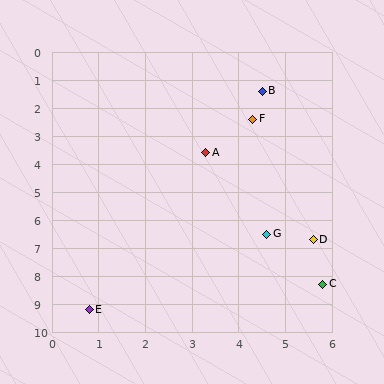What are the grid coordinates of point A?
Point A is at approximately (3.3, 3.6).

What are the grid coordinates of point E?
Point E is at approximately (0.8, 9.2).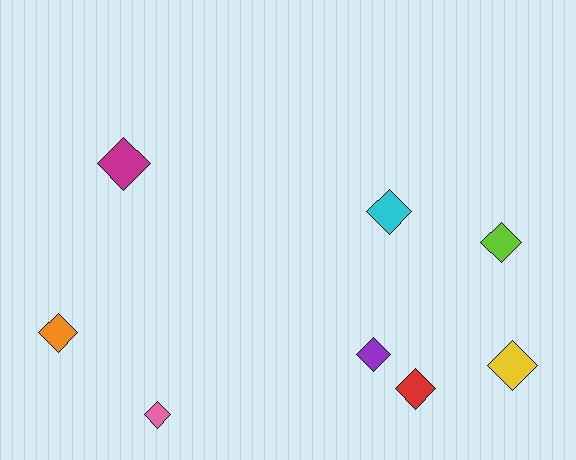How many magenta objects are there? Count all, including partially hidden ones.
There is 1 magenta object.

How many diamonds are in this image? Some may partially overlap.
There are 8 diamonds.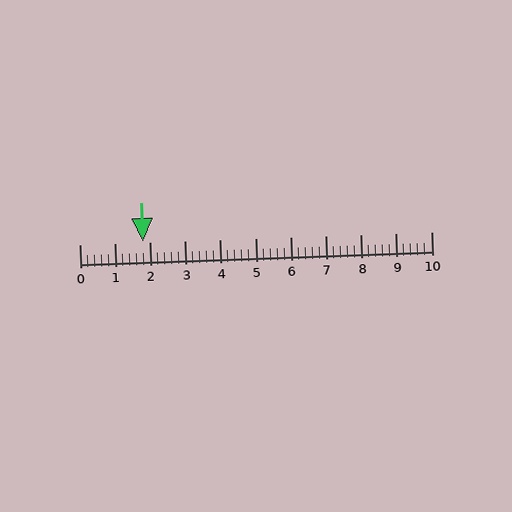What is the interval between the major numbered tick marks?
The major tick marks are spaced 1 units apart.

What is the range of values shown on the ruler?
The ruler shows values from 0 to 10.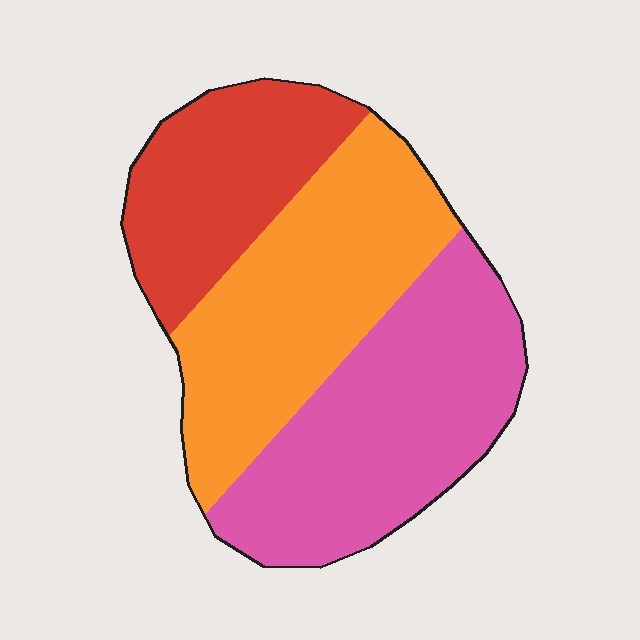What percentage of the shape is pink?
Pink takes up about two fifths (2/5) of the shape.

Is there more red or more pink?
Pink.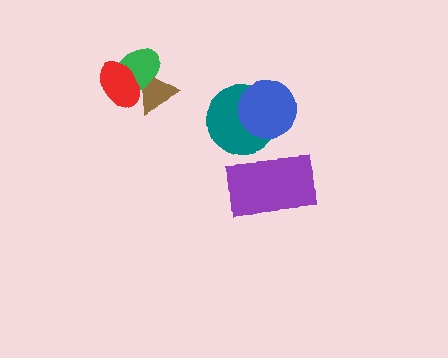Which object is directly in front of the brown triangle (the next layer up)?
The green ellipse is directly in front of the brown triangle.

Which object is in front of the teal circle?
The blue circle is in front of the teal circle.